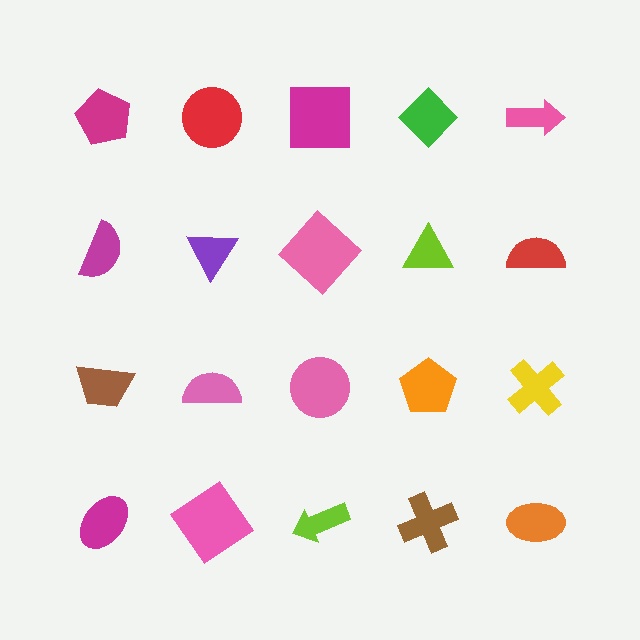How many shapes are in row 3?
5 shapes.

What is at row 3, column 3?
A pink circle.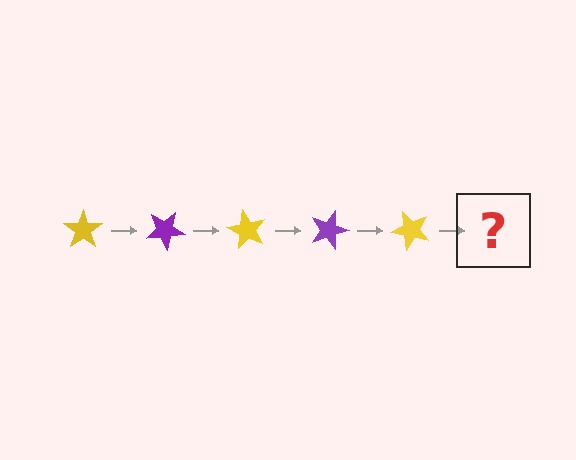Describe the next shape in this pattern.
It should be a purple star, rotated 150 degrees from the start.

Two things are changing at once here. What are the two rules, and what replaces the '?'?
The two rules are that it rotates 30 degrees each step and the color cycles through yellow and purple. The '?' should be a purple star, rotated 150 degrees from the start.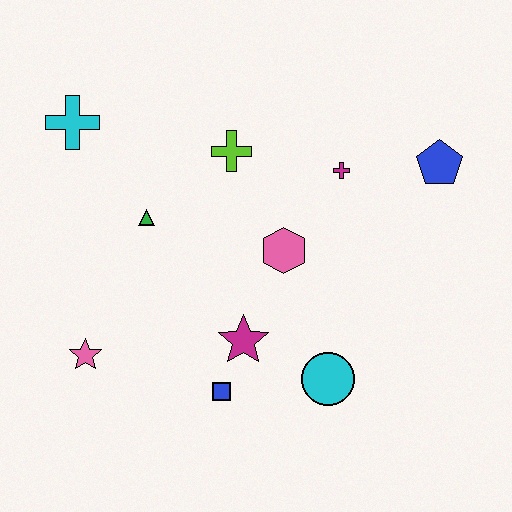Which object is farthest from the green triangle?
The blue pentagon is farthest from the green triangle.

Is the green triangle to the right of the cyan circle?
No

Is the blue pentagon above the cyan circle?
Yes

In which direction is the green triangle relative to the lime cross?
The green triangle is to the left of the lime cross.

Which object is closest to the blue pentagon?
The magenta cross is closest to the blue pentagon.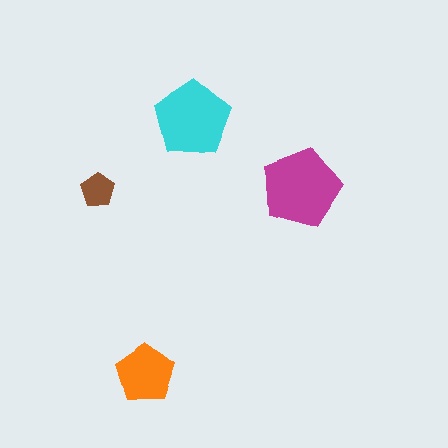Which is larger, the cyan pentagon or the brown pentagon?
The cyan one.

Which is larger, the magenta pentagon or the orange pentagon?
The magenta one.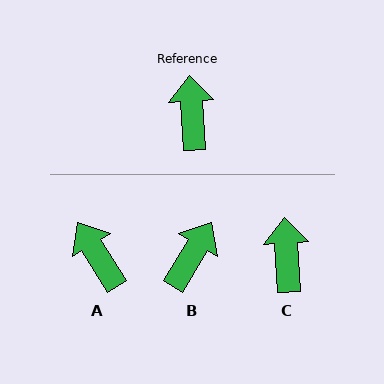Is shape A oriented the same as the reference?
No, it is off by about 28 degrees.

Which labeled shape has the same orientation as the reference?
C.